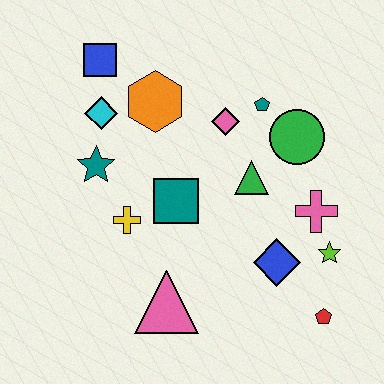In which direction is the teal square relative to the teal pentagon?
The teal square is below the teal pentagon.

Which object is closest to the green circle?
The teal pentagon is closest to the green circle.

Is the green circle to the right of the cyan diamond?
Yes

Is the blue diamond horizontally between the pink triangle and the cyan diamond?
No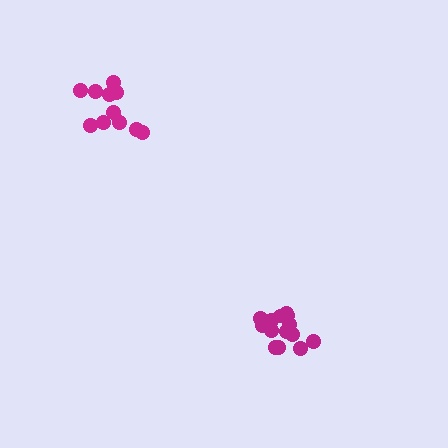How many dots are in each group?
Group 1: 15 dots, Group 2: 12 dots (27 total).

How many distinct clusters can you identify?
There are 2 distinct clusters.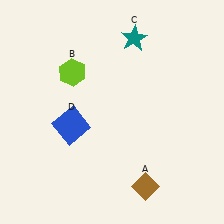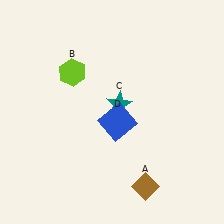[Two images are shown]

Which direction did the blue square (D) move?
The blue square (D) moved right.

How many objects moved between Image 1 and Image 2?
2 objects moved between the two images.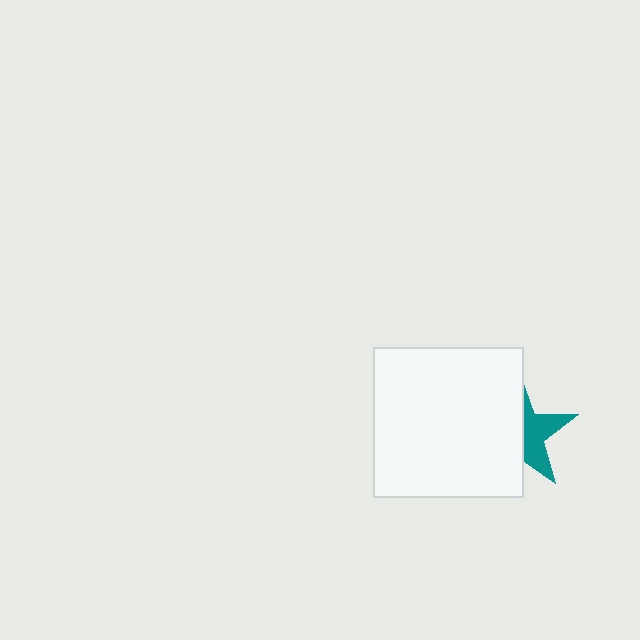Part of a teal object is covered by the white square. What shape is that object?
It is a star.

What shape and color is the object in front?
The object in front is a white square.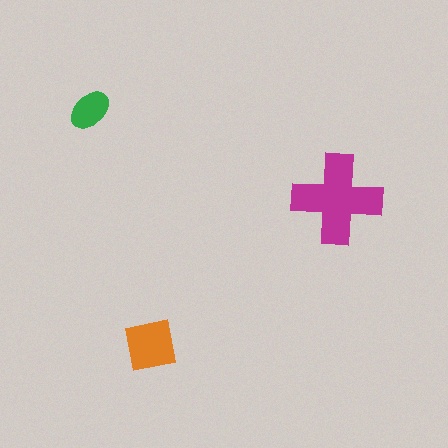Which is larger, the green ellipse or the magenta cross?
The magenta cross.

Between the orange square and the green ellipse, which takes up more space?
The orange square.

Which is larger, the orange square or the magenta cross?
The magenta cross.